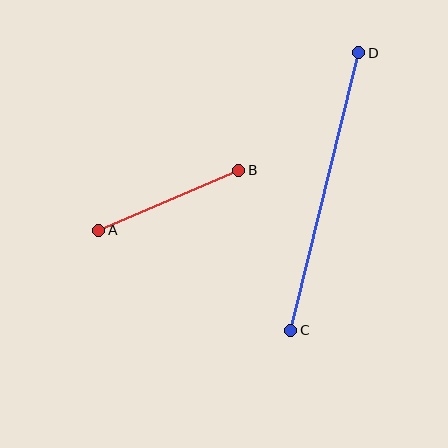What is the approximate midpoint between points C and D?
The midpoint is at approximately (325, 191) pixels.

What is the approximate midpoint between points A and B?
The midpoint is at approximately (169, 200) pixels.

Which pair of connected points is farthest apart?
Points C and D are farthest apart.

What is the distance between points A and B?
The distance is approximately 152 pixels.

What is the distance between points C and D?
The distance is approximately 286 pixels.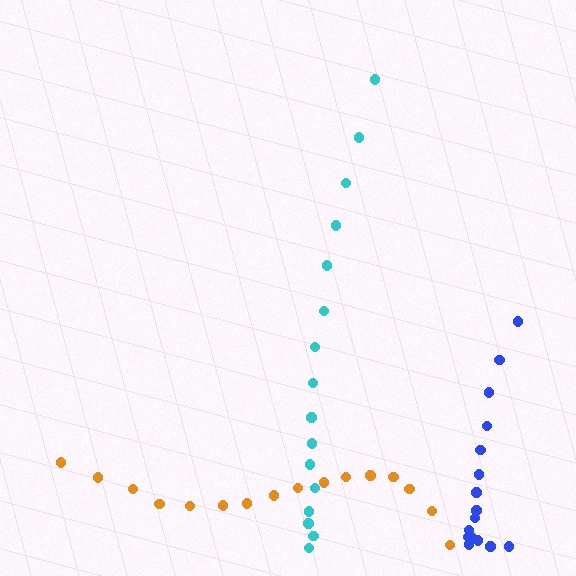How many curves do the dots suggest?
There are 3 distinct paths.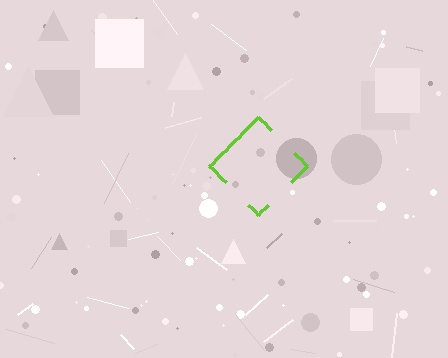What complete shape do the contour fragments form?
The contour fragments form a diamond.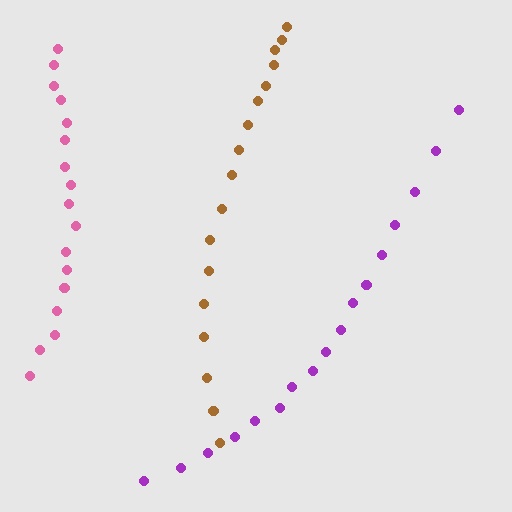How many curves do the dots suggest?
There are 3 distinct paths.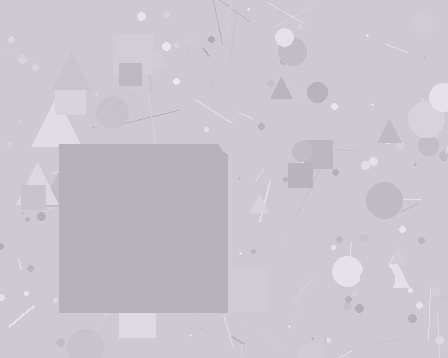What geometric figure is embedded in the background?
A square is embedded in the background.